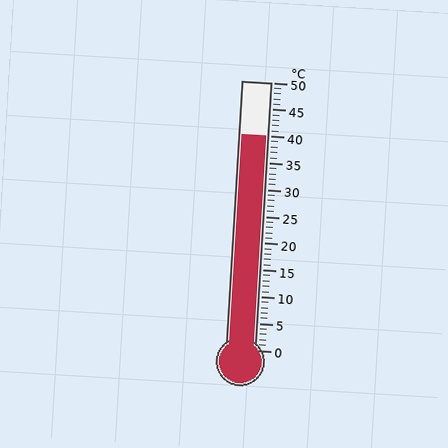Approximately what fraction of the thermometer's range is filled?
The thermometer is filled to approximately 80% of its range.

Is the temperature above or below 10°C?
The temperature is above 10°C.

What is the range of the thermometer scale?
The thermometer scale ranges from 0°C to 50°C.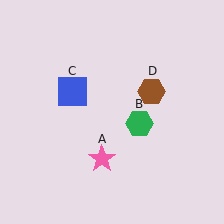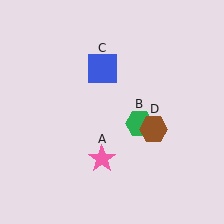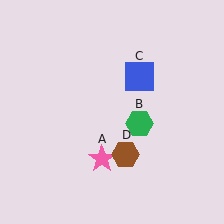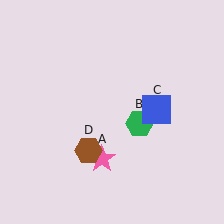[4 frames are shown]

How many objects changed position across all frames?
2 objects changed position: blue square (object C), brown hexagon (object D).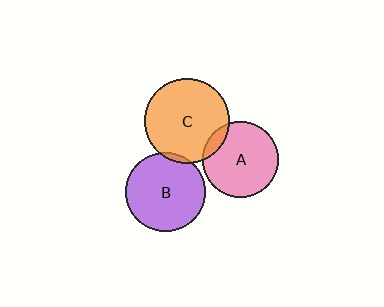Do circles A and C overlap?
Yes.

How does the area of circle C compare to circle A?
Approximately 1.2 times.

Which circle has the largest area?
Circle C (orange).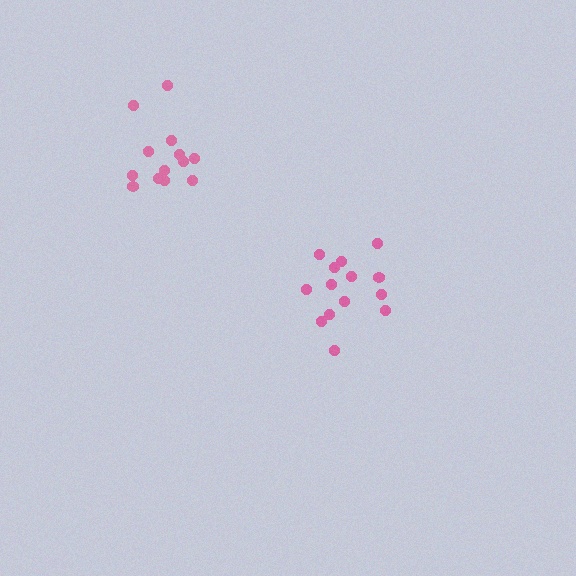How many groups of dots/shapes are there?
There are 2 groups.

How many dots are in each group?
Group 1: 13 dots, Group 2: 14 dots (27 total).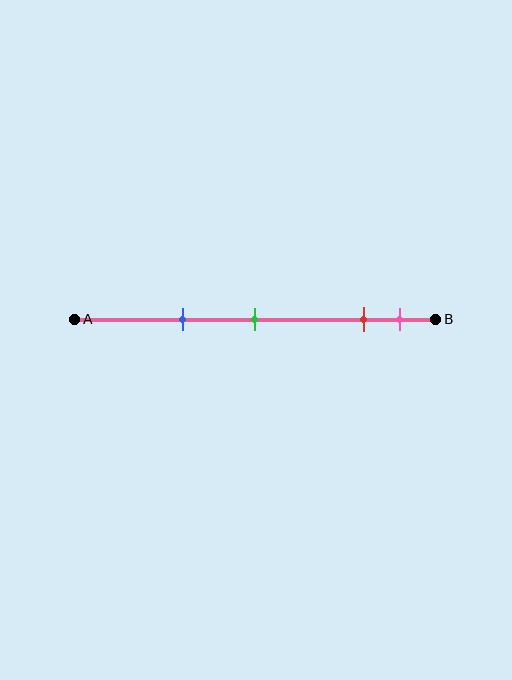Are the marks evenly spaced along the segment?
No, the marks are not evenly spaced.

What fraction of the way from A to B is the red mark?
The red mark is approximately 80% (0.8) of the way from A to B.